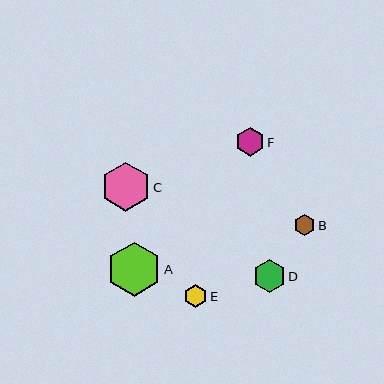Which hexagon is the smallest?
Hexagon B is the smallest with a size of approximately 22 pixels.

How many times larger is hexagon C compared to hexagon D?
Hexagon C is approximately 1.5 times the size of hexagon D.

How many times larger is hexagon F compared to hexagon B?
Hexagon F is approximately 1.3 times the size of hexagon B.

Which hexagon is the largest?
Hexagon A is the largest with a size of approximately 54 pixels.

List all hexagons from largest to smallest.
From largest to smallest: A, C, D, F, E, B.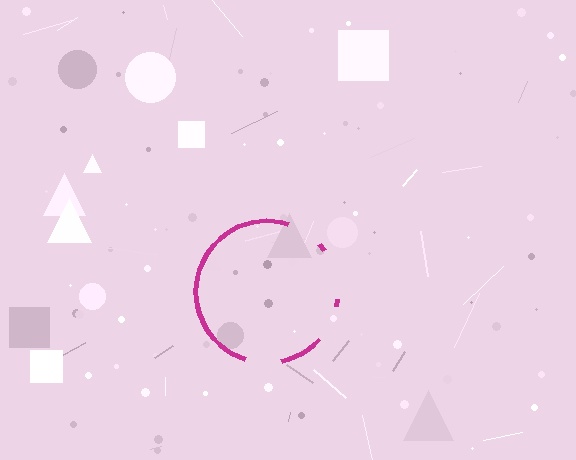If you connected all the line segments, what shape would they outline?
They would outline a circle.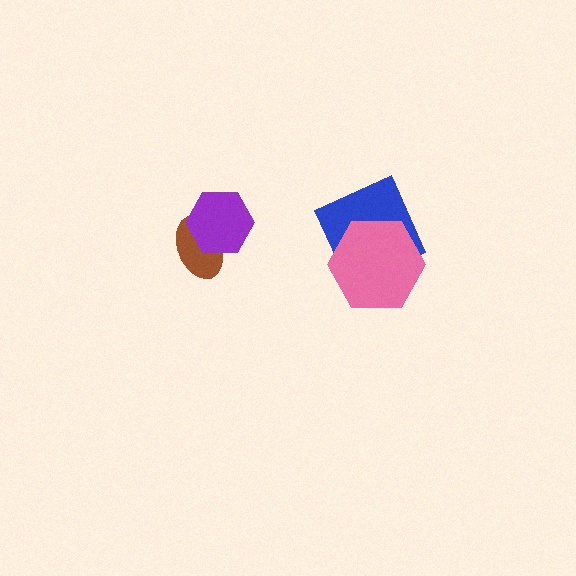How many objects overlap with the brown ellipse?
1 object overlaps with the brown ellipse.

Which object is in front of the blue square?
The pink hexagon is in front of the blue square.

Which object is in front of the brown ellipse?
The purple hexagon is in front of the brown ellipse.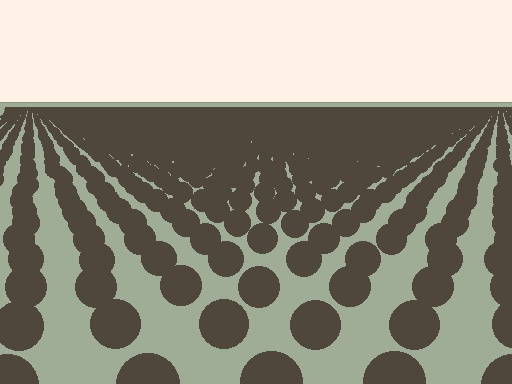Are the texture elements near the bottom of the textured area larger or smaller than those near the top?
Larger. Near the bottom, elements are closer to the viewer and appear at a bigger on-screen size.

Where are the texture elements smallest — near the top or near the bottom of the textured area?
Near the top.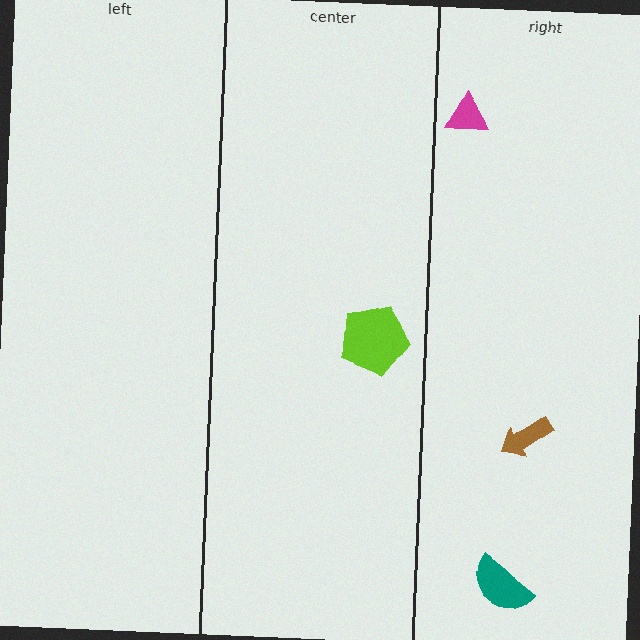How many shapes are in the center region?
1.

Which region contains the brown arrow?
The right region.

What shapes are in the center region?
The lime pentagon.